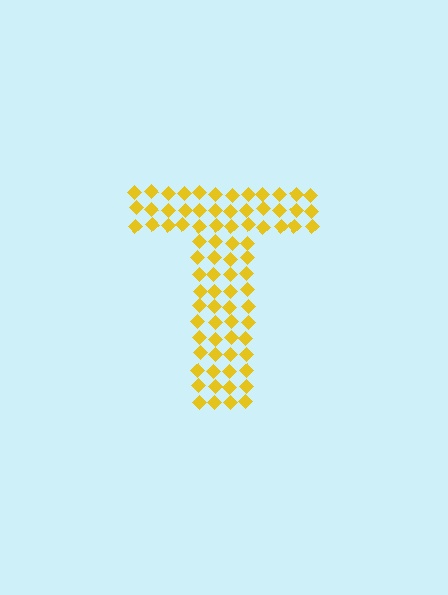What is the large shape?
The large shape is the letter T.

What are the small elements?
The small elements are diamonds.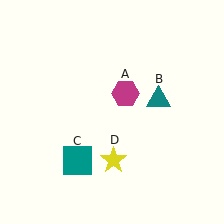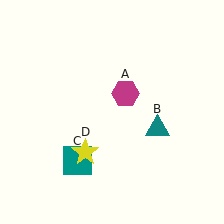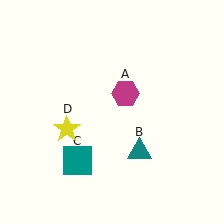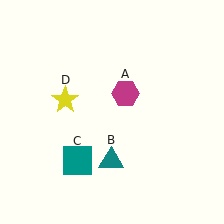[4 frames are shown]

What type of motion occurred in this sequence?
The teal triangle (object B), yellow star (object D) rotated clockwise around the center of the scene.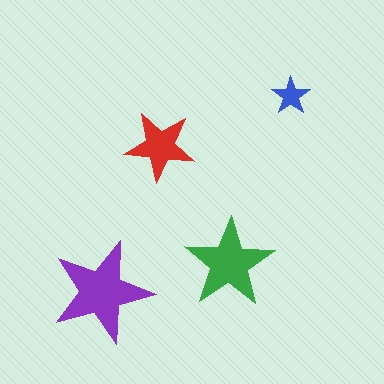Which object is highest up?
The blue star is topmost.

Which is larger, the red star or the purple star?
The purple one.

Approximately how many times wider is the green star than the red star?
About 1.5 times wider.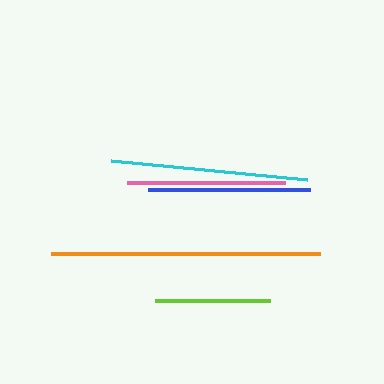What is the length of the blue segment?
The blue segment is approximately 162 pixels long.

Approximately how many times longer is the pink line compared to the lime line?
The pink line is approximately 1.4 times the length of the lime line.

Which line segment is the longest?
The orange line is the longest at approximately 269 pixels.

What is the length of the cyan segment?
The cyan segment is approximately 197 pixels long.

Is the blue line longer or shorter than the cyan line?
The cyan line is longer than the blue line.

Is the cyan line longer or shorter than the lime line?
The cyan line is longer than the lime line.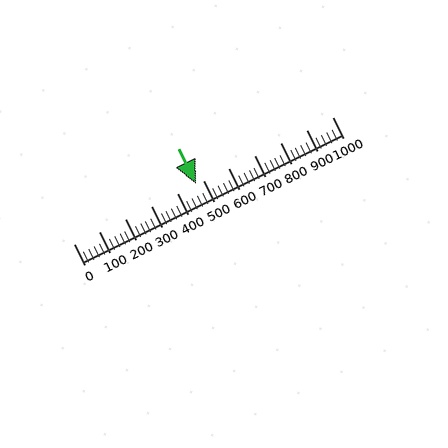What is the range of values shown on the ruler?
The ruler shows values from 0 to 1000.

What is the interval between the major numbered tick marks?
The major tick marks are spaced 100 units apart.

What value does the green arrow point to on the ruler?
The green arrow points to approximately 474.